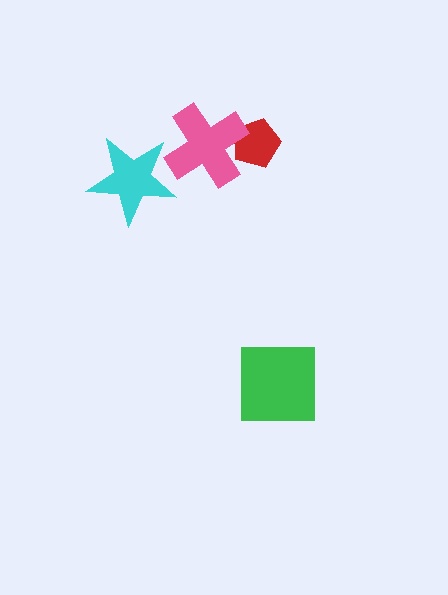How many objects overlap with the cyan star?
1 object overlaps with the cyan star.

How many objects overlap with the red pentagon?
1 object overlaps with the red pentagon.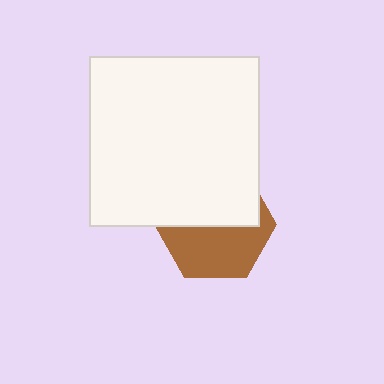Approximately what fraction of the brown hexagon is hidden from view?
Roughly 50% of the brown hexagon is hidden behind the white square.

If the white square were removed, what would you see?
You would see the complete brown hexagon.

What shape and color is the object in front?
The object in front is a white square.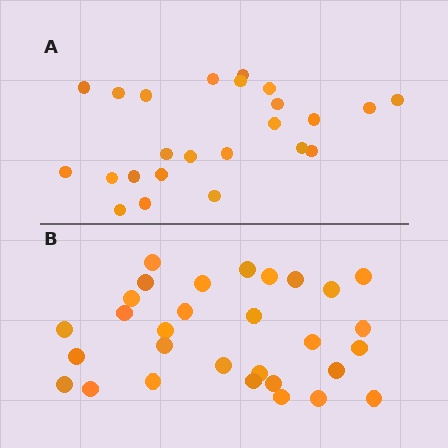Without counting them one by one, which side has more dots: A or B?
Region B (the bottom region) has more dots.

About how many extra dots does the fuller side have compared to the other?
Region B has about 6 more dots than region A.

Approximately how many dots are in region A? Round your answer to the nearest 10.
About 20 dots. (The exact count is 24, which rounds to 20.)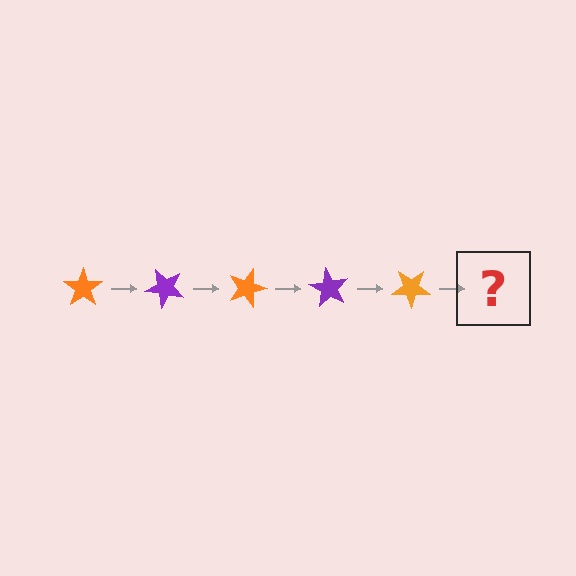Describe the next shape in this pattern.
It should be a purple star, rotated 225 degrees from the start.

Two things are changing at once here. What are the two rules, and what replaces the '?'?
The two rules are that it rotates 45 degrees each step and the color cycles through orange and purple. The '?' should be a purple star, rotated 225 degrees from the start.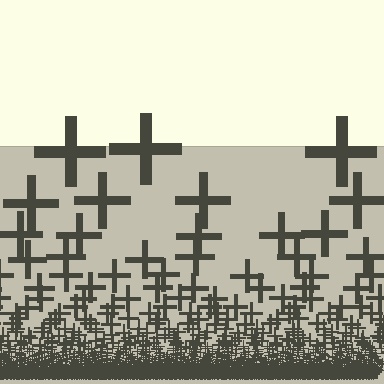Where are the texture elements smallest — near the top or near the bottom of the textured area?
Near the bottom.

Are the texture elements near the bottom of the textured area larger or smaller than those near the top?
Smaller. The gradient is inverted — elements near the bottom are smaller and denser.